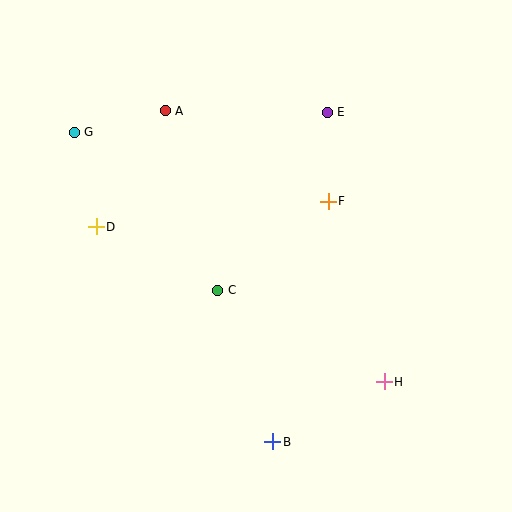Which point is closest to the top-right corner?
Point E is closest to the top-right corner.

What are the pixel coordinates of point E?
Point E is at (327, 112).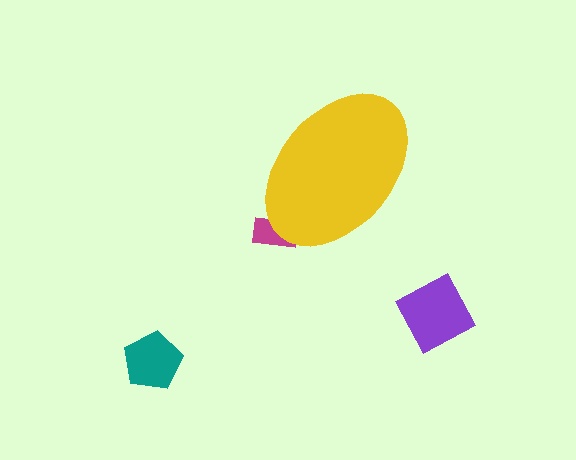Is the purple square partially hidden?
No, the purple square is fully visible.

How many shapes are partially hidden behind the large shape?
1 shape is partially hidden.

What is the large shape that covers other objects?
A yellow ellipse.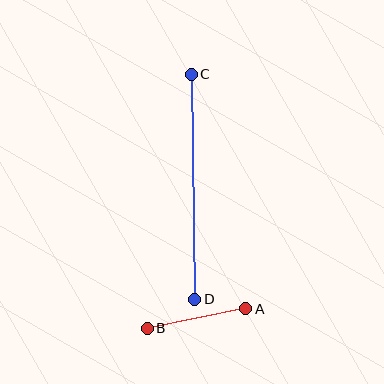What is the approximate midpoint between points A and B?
The midpoint is at approximately (196, 319) pixels.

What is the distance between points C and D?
The distance is approximately 225 pixels.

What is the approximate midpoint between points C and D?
The midpoint is at approximately (193, 187) pixels.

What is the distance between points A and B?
The distance is approximately 101 pixels.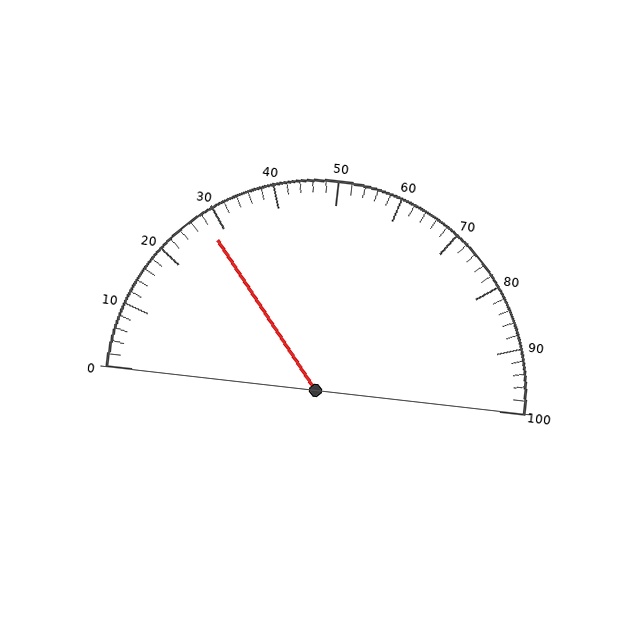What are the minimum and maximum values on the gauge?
The gauge ranges from 0 to 100.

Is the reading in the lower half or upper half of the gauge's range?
The reading is in the lower half of the range (0 to 100).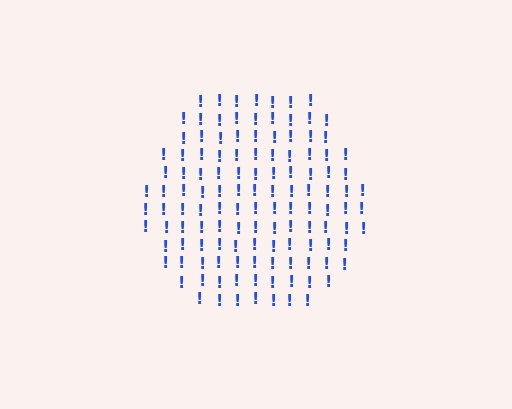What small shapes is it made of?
It is made of small exclamation marks.